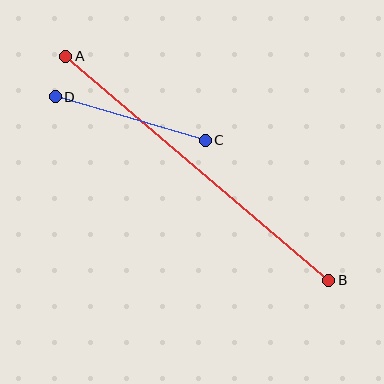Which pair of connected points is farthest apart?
Points A and B are farthest apart.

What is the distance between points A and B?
The distance is approximately 345 pixels.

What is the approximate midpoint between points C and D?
The midpoint is at approximately (130, 118) pixels.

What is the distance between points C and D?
The distance is approximately 156 pixels.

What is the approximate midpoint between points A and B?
The midpoint is at approximately (197, 168) pixels.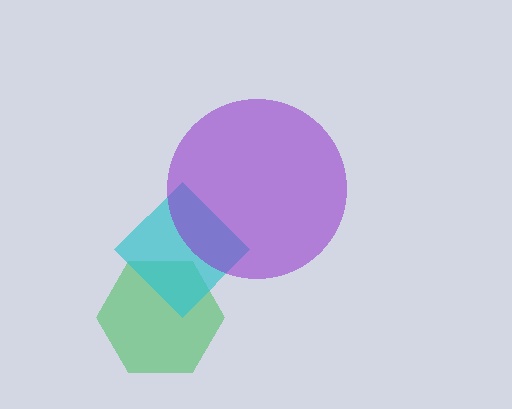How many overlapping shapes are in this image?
There are 3 overlapping shapes in the image.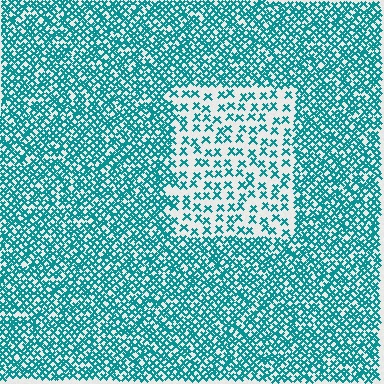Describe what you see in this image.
The image contains small teal elements arranged at two different densities. A rectangle-shaped region is visible where the elements are less densely packed than the surrounding area.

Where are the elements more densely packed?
The elements are more densely packed outside the rectangle boundary.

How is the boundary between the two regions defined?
The boundary is defined by a change in element density (approximately 2.4x ratio). All elements are the same color, size, and shape.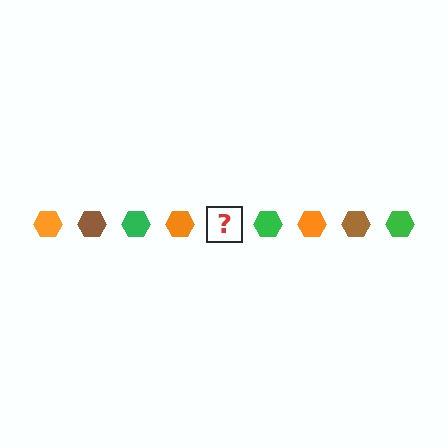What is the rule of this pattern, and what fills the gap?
The rule is that the pattern cycles through orange, brown, green hexagons. The gap should be filled with a brown hexagon.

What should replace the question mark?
The question mark should be replaced with a brown hexagon.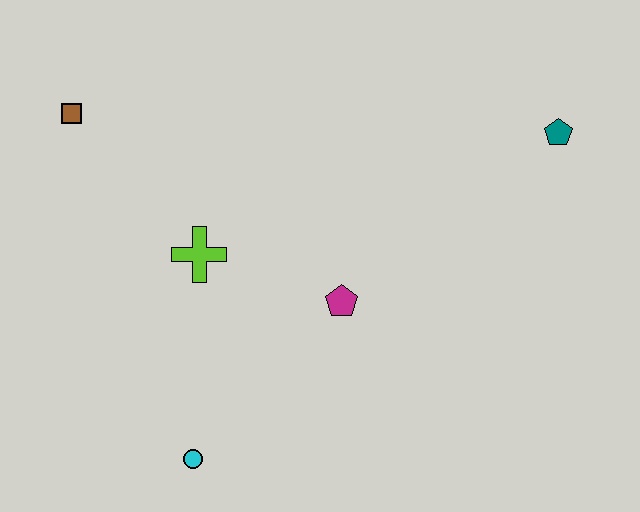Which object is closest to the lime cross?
The magenta pentagon is closest to the lime cross.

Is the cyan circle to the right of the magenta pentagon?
No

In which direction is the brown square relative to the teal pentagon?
The brown square is to the left of the teal pentagon.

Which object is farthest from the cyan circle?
The teal pentagon is farthest from the cyan circle.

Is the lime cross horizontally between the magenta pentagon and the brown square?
Yes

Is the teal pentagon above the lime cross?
Yes